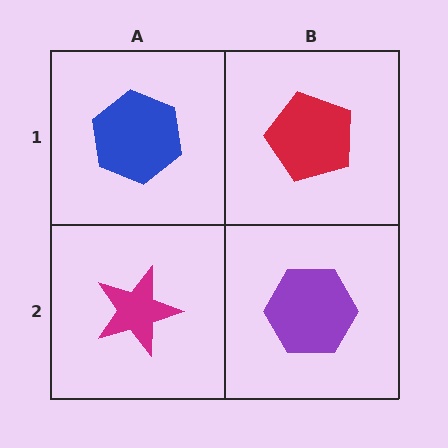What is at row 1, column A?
A blue hexagon.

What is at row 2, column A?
A magenta star.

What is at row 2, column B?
A purple hexagon.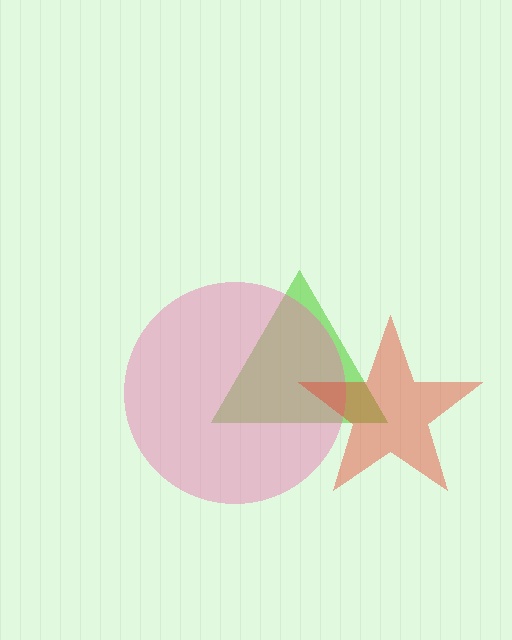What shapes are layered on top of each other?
The layered shapes are: a lime triangle, a pink circle, a red star.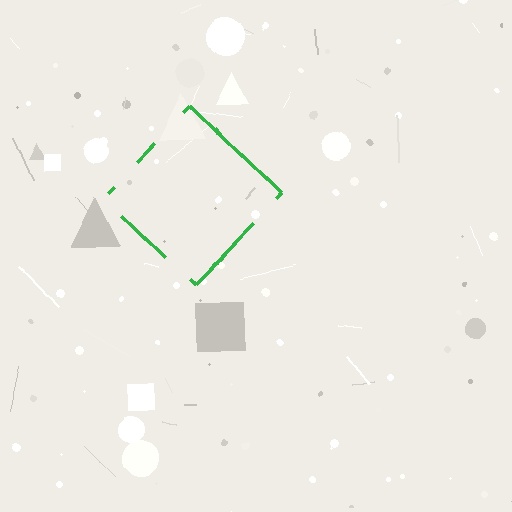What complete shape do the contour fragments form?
The contour fragments form a diamond.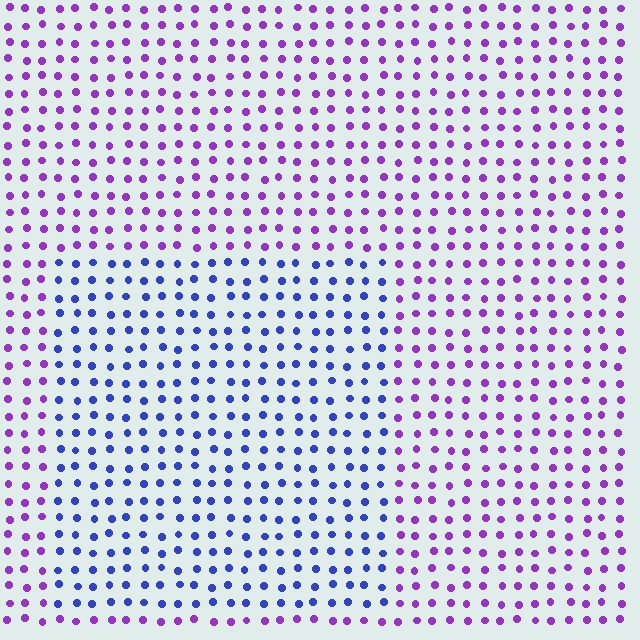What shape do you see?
I see a rectangle.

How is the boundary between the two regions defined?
The boundary is defined purely by a slight shift in hue (about 48 degrees). Spacing, size, and orientation are identical on both sides.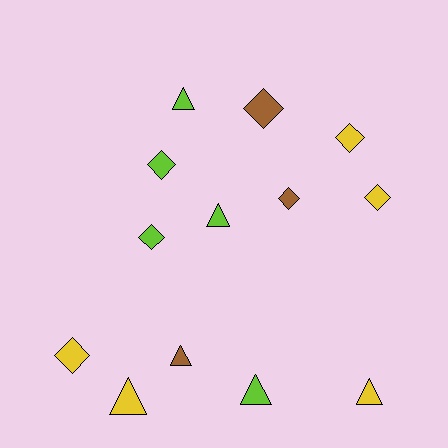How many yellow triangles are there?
There are 2 yellow triangles.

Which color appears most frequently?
Yellow, with 5 objects.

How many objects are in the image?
There are 13 objects.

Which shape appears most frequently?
Diamond, with 7 objects.